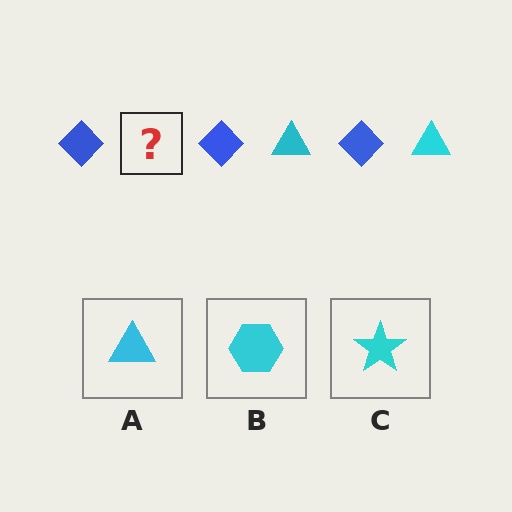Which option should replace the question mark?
Option A.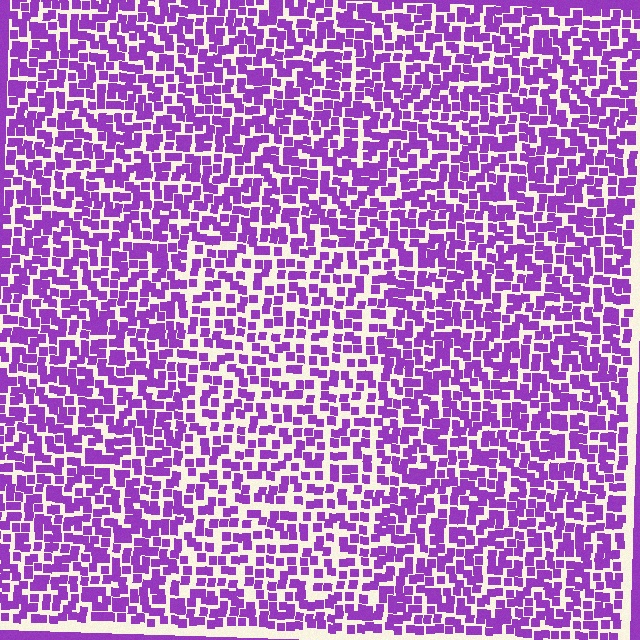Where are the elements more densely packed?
The elements are more densely packed outside the rectangle boundary.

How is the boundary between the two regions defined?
The boundary is defined by a change in element density (approximately 1.4x ratio). All elements are the same color, size, and shape.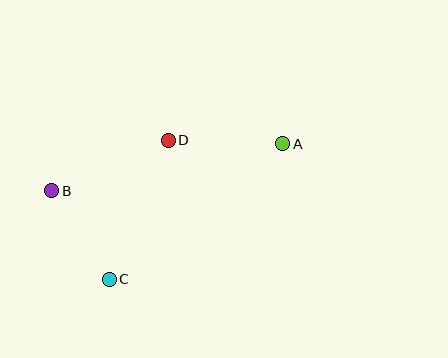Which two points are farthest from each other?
Points A and B are farthest from each other.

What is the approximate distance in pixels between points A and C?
The distance between A and C is approximately 220 pixels.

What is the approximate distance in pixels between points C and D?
The distance between C and D is approximately 151 pixels.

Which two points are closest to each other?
Points B and C are closest to each other.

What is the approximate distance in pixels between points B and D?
The distance between B and D is approximately 127 pixels.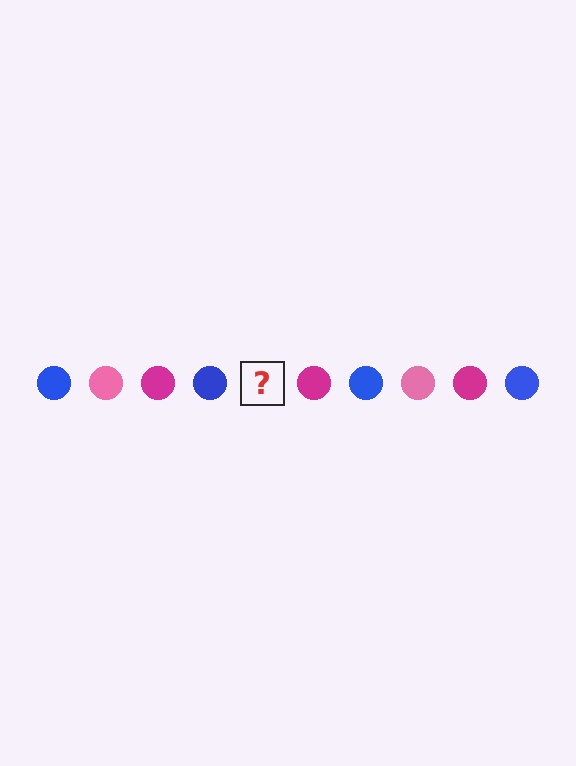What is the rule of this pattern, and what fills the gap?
The rule is that the pattern cycles through blue, pink, magenta circles. The gap should be filled with a pink circle.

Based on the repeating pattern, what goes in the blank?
The blank should be a pink circle.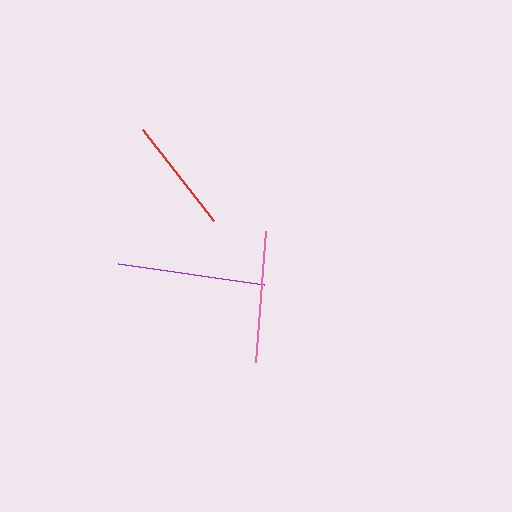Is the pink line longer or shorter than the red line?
The pink line is longer than the red line.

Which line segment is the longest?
The purple line is the longest at approximately 147 pixels.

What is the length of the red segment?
The red segment is approximately 116 pixels long.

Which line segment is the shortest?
The red line is the shortest at approximately 116 pixels.